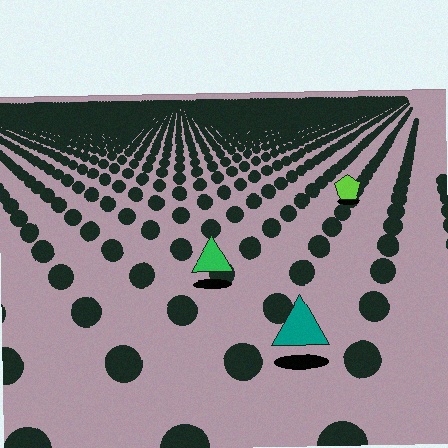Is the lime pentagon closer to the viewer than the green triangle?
No. The green triangle is closer — you can tell from the texture gradient: the ground texture is coarser near it.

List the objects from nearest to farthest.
From nearest to farthest: the teal triangle, the green triangle, the lime pentagon.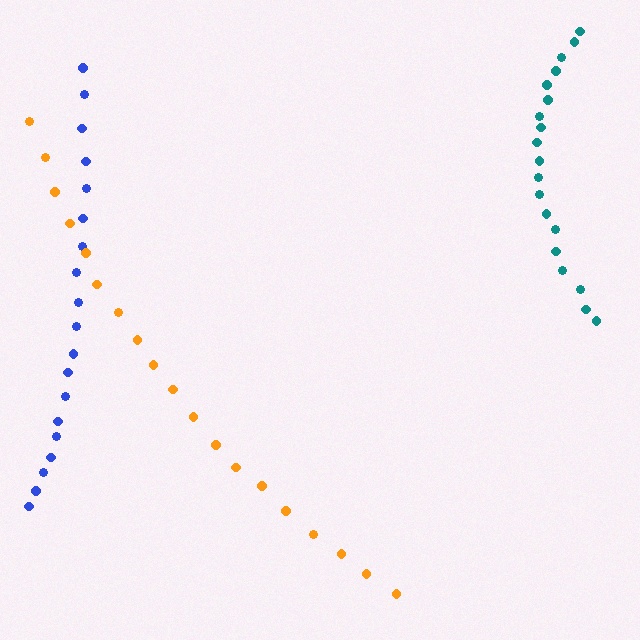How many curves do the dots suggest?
There are 3 distinct paths.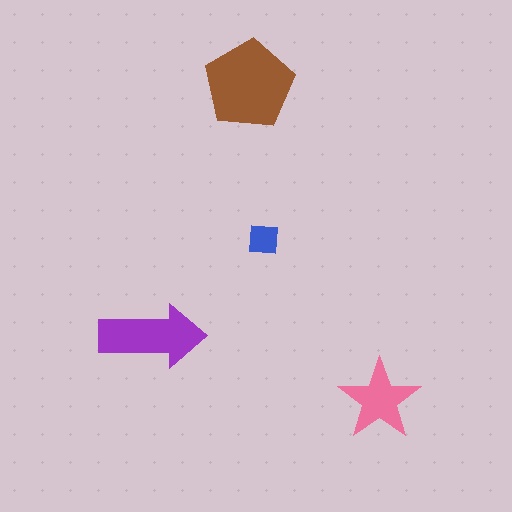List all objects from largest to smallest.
The brown pentagon, the purple arrow, the pink star, the blue square.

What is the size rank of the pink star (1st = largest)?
3rd.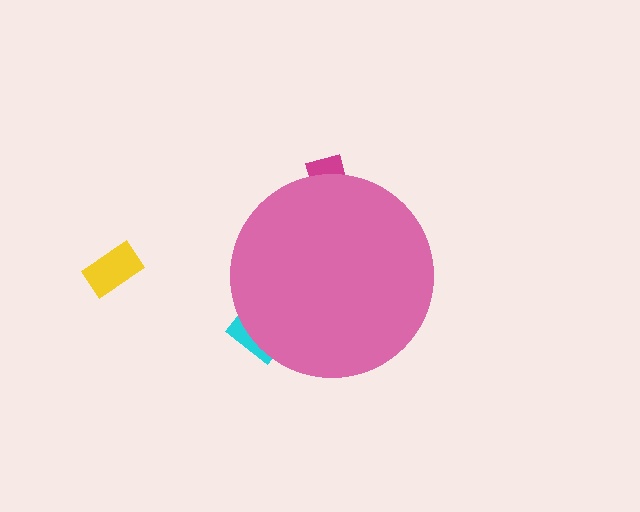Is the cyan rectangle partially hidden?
Yes, the cyan rectangle is partially hidden behind the pink circle.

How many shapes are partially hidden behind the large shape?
2 shapes are partially hidden.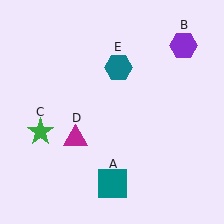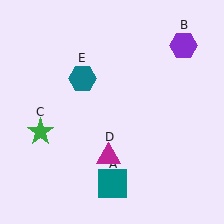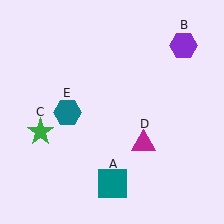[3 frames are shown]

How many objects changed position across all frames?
2 objects changed position: magenta triangle (object D), teal hexagon (object E).